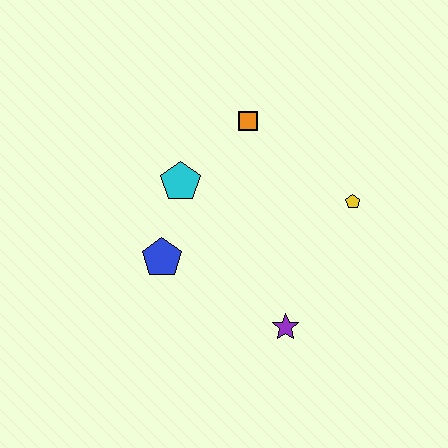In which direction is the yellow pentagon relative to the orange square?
The yellow pentagon is to the right of the orange square.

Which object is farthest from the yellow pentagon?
The blue pentagon is farthest from the yellow pentagon.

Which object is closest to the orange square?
The cyan pentagon is closest to the orange square.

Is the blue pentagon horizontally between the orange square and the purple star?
No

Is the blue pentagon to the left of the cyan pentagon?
Yes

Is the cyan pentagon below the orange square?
Yes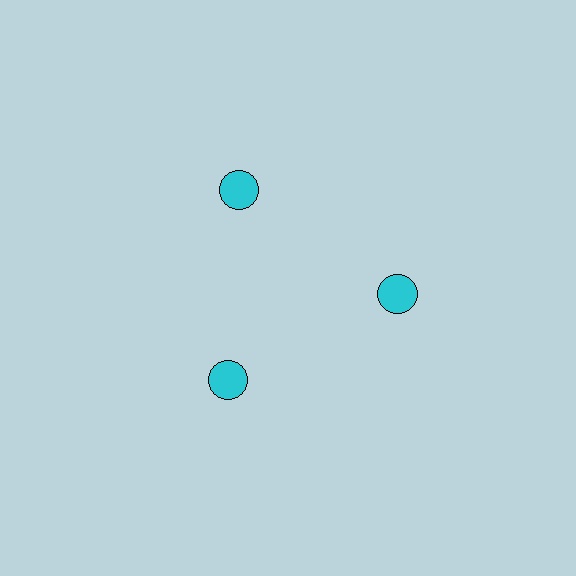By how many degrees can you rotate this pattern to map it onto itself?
The pattern maps onto itself every 120 degrees of rotation.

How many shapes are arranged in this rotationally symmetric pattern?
There are 3 shapes, arranged in 3 groups of 1.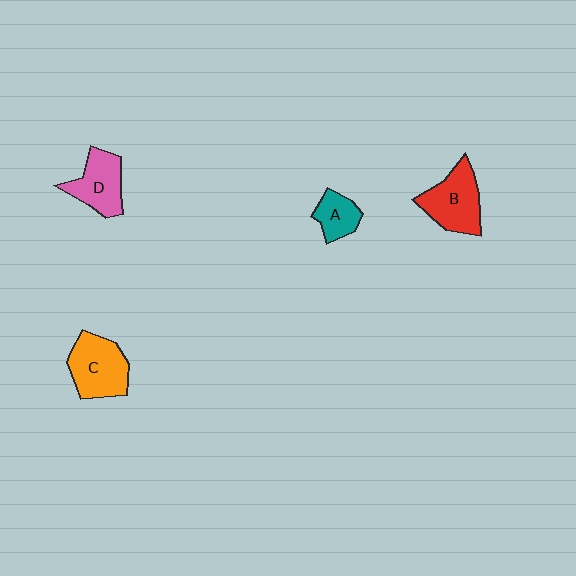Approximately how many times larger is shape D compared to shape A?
Approximately 1.6 times.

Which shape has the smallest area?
Shape A (teal).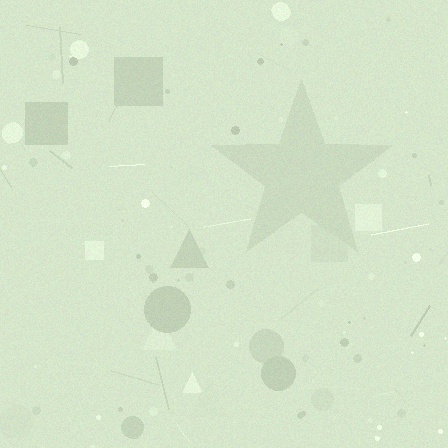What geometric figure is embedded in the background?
A star is embedded in the background.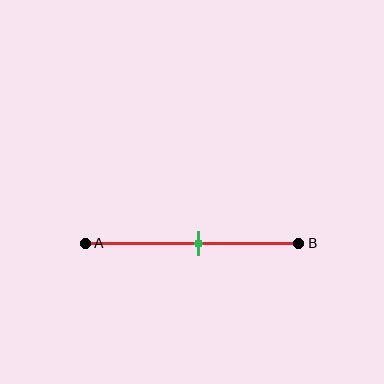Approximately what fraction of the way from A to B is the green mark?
The green mark is approximately 55% of the way from A to B.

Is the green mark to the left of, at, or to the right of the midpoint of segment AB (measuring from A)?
The green mark is approximately at the midpoint of segment AB.